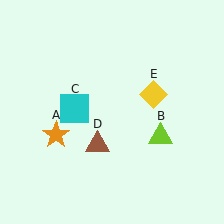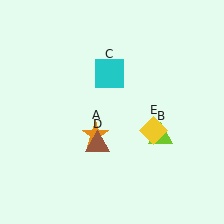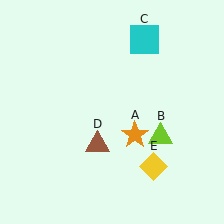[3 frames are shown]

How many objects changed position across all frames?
3 objects changed position: orange star (object A), cyan square (object C), yellow diamond (object E).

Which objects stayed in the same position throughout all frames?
Lime triangle (object B) and brown triangle (object D) remained stationary.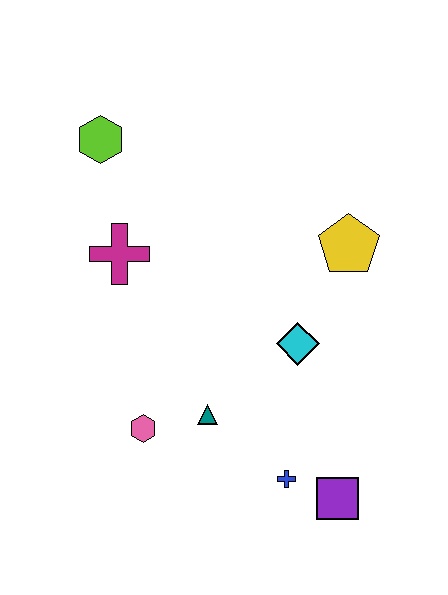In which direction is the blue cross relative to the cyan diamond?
The blue cross is below the cyan diamond.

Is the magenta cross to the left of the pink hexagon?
Yes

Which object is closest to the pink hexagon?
The teal triangle is closest to the pink hexagon.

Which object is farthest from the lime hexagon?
The purple square is farthest from the lime hexagon.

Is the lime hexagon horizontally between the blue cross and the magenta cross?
No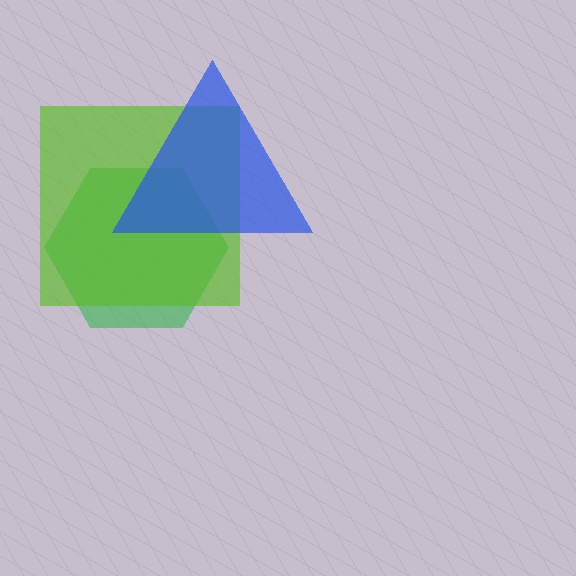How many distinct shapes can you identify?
There are 3 distinct shapes: a green hexagon, a lime square, a blue triangle.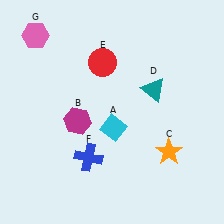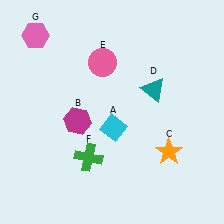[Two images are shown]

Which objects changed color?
E changed from red to pink. F changed from blue to green.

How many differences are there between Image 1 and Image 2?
There are 2 differences between the two images.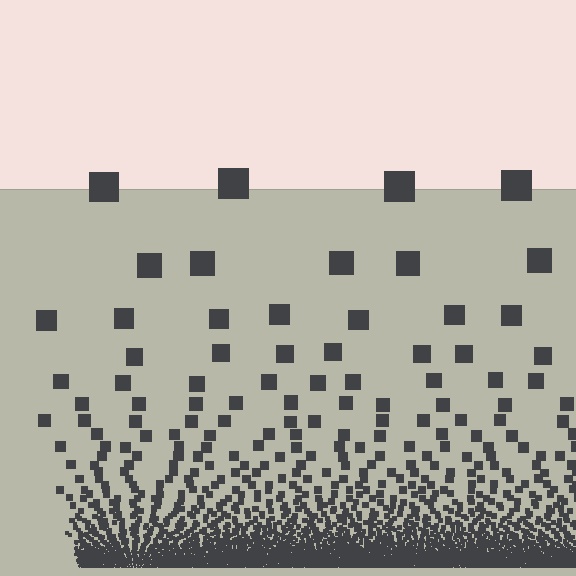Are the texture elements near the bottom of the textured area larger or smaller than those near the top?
Smaller. The gradient is inverted — elements near the bottom are smaller and denser.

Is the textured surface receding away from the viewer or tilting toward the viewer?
The surface appears to tilt toward the viewer. Texture elements get larger and sparser toward the top.